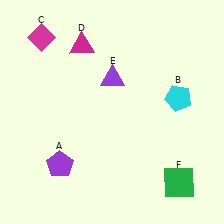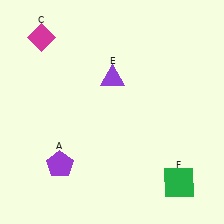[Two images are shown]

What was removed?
The cyan pentagon (B), the magenta triangle (D) were removed in Image 2.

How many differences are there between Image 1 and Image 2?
There are 2 differences between the two images.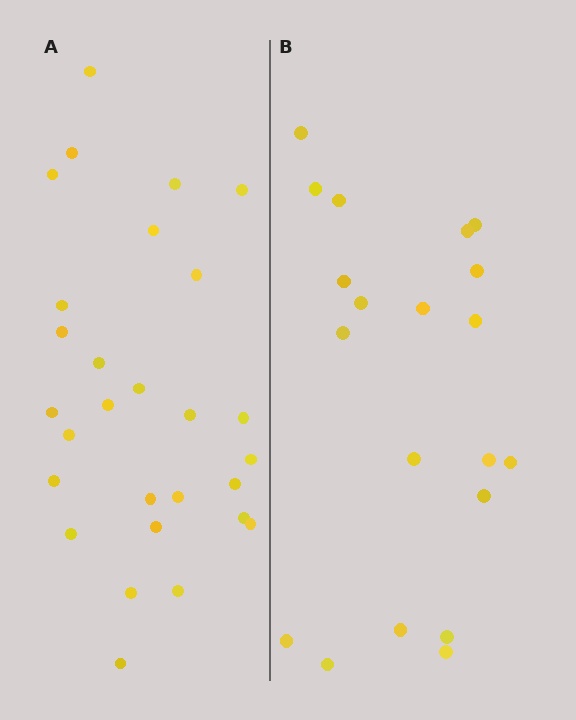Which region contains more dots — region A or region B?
Region A (the left region) has more dots.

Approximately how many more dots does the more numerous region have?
Region A has roughly 8 or so more dots than region B.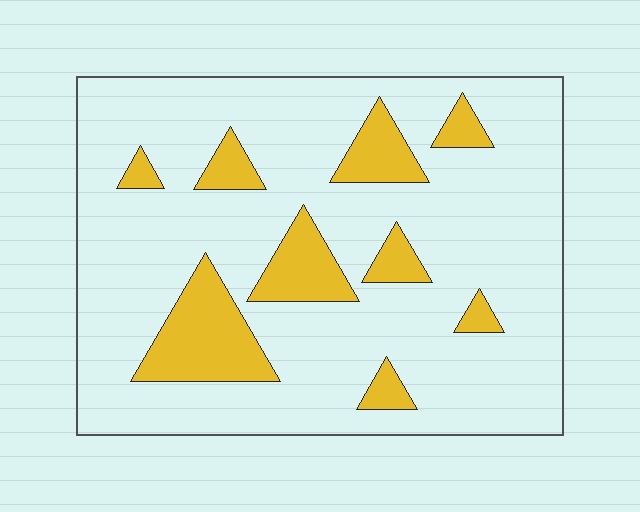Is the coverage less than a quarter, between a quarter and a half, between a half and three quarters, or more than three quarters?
Less than a quarter.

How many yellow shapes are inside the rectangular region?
9.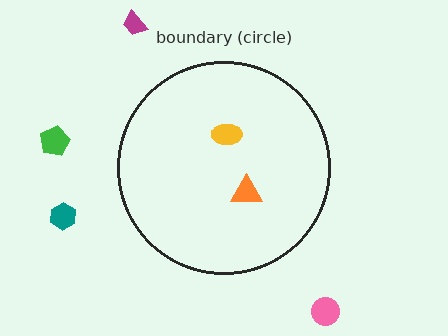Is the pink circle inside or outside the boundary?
Outside.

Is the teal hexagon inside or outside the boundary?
Outside.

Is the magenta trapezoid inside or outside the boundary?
Outside.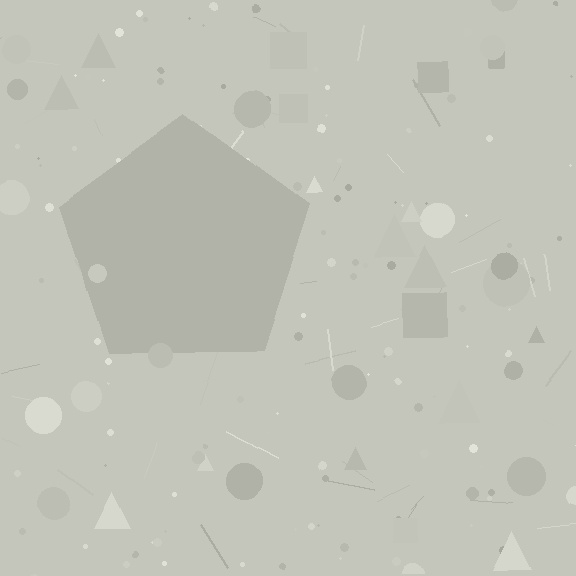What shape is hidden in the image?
A pentagon is hidden in the image.